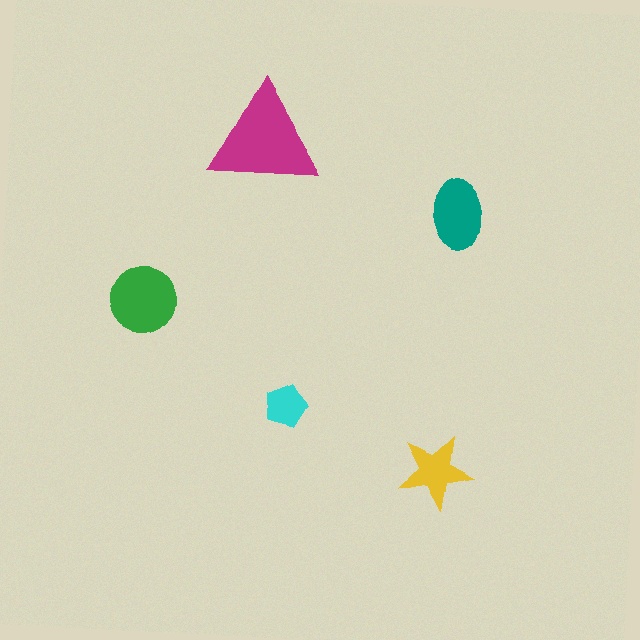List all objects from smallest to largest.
The cyan pentagon, the yellow star, the teal ellipse, the green circle, the magenta triangle.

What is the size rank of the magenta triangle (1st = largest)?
1st.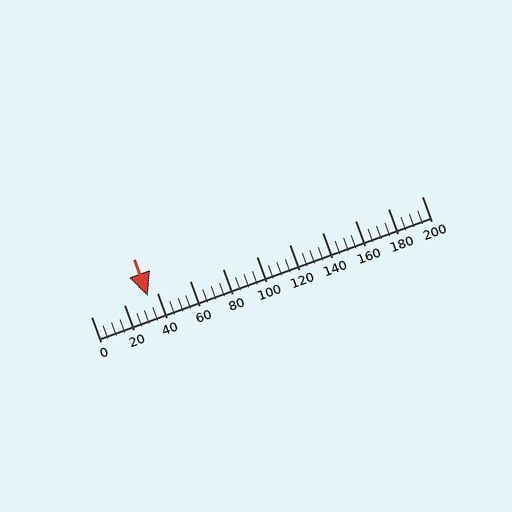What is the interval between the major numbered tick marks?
The major tick marks are spaced 20 units apart.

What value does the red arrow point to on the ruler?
The red arrow points to approximately 34.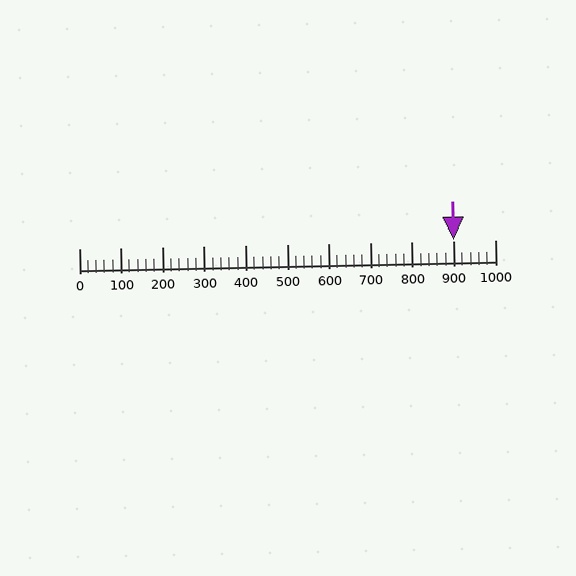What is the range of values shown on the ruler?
The ruler shows values from 0 to 1000.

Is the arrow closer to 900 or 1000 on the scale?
The arrow is closer to 900.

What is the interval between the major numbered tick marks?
The major tick marks are spaced 100 units apart.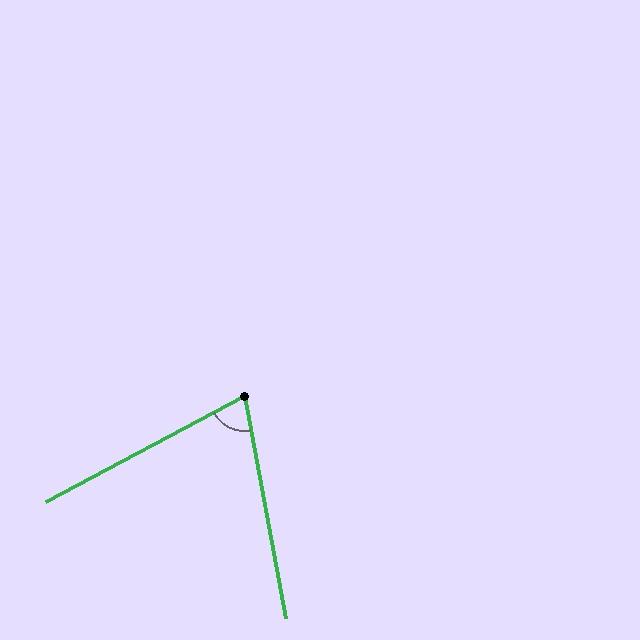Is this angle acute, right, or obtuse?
It is acute.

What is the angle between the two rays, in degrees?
Approximately 73 degrees.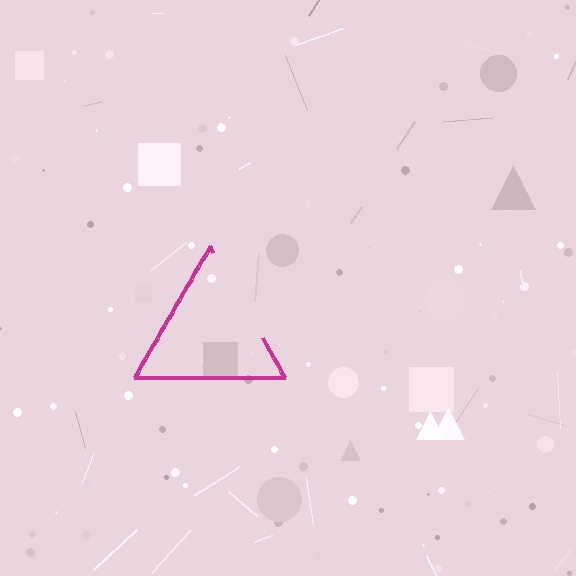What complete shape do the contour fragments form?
The contour fragments form a triangle.